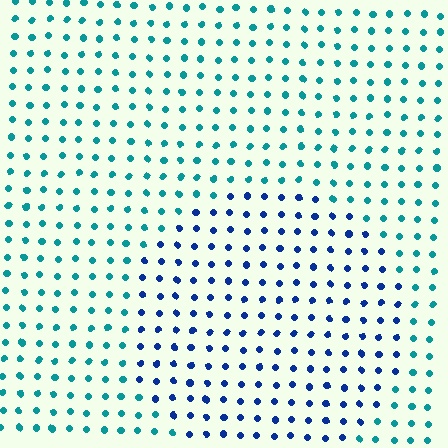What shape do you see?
I see a circle.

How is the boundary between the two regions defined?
The boundary is defined purely by a slight shift in hue (about 44 degrees). Spacing, size, and orientation are identical on both sides.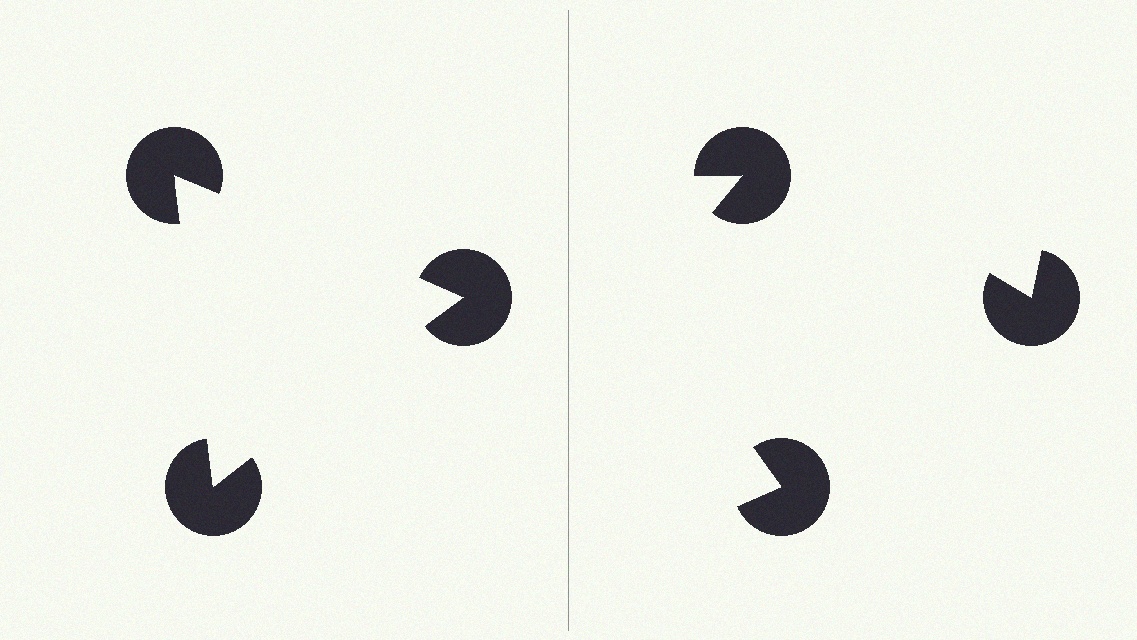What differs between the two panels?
The pac-man discs are positioned identically on both sides; only the wedge orientations differ. On the left they align to a triangle; on the right they are misaligned.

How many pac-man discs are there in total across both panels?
6 — 3 on each side.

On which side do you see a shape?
An illusory triangle appears on the left side. On the right side the wedge cuts are rotated, so no coherent shape forms.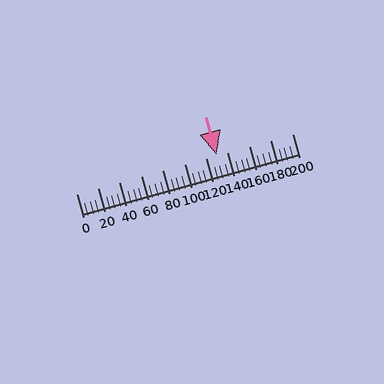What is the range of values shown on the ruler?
The ruler shows values from 0 to 200.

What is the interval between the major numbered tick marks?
The major tick marks are spaced 20 units apart.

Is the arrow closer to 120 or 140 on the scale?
The arrow is closer to 140.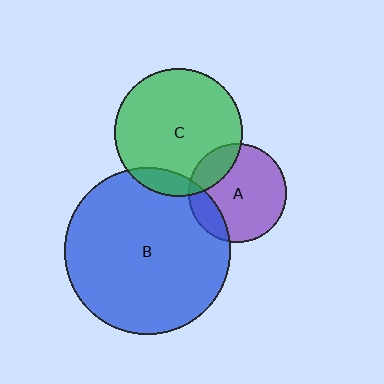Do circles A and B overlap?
Yes.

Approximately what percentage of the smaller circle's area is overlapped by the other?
Approximately 15%.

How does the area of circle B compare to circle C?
Approximately 1.7 times.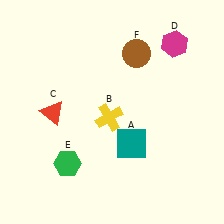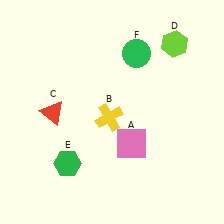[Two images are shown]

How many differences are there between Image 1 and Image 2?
There are 3 differences between the two images.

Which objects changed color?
A changed from teal to pink. D changed from magenta to lime. F changed from brown to green.